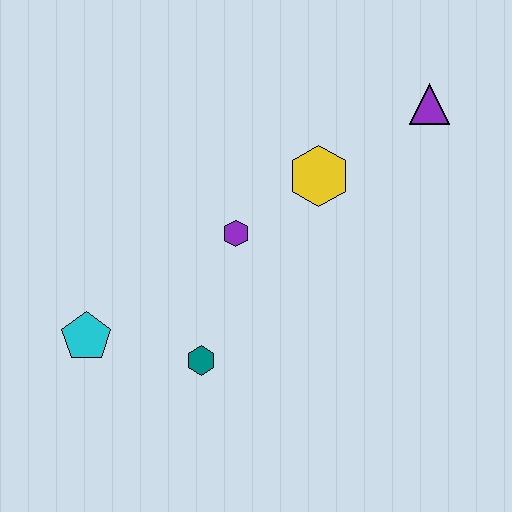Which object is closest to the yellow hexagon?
The purple hexagon is closest to the yellow hexagon.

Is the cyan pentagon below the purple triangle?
Yes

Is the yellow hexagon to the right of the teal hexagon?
Yes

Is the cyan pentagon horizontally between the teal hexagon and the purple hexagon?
No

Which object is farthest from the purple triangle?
The cyan pentagon is farthest from the purple triangle.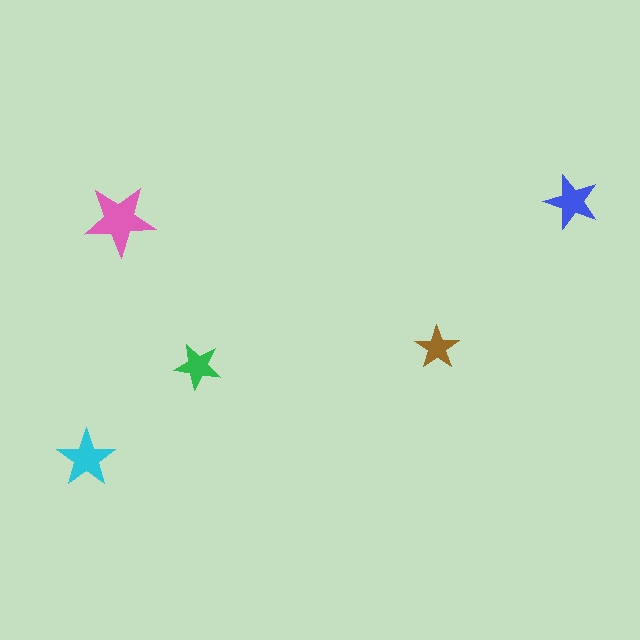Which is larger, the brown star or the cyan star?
The cyan one.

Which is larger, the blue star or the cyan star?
The cyan one.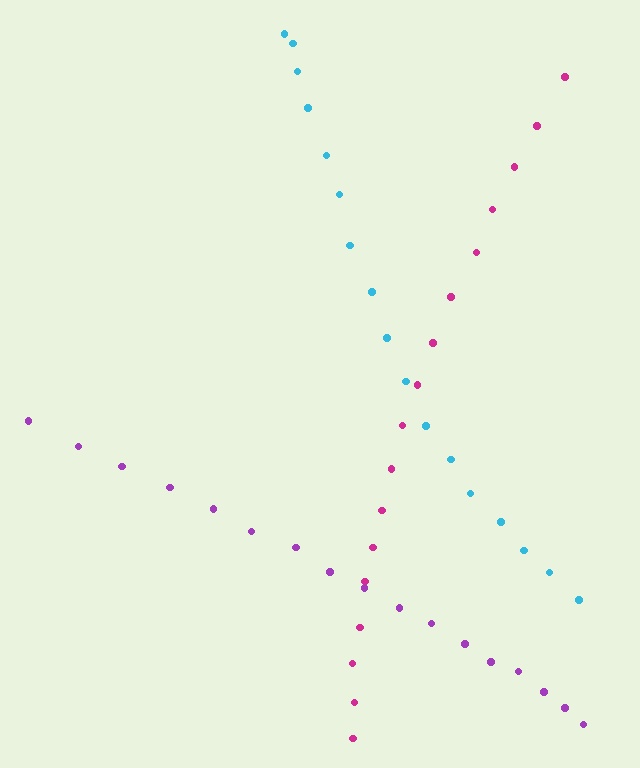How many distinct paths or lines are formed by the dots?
There are 3 distinct paths.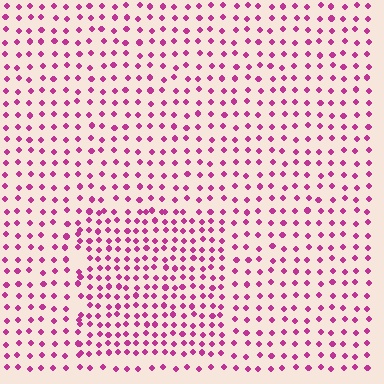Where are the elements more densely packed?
The elements are more densely packed inside the rectangle boundary.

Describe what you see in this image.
The image contains small magenta elements arranged at two different densities. A rectangle-shaped region is visible where the elements are more densely packed than the surrounding area.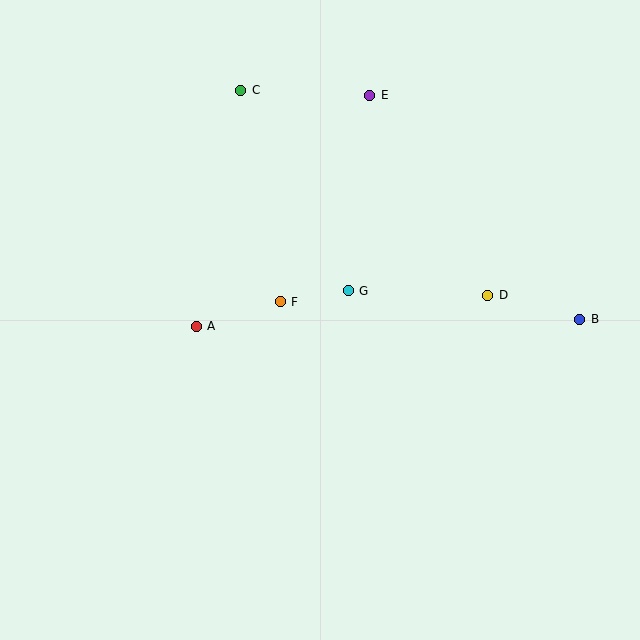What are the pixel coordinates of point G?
Point G is at (348, 291).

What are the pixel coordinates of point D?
Point D is at (488, 295).